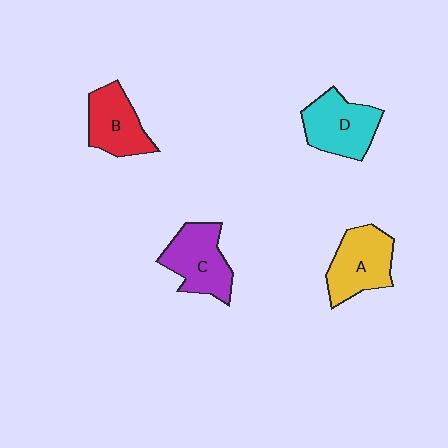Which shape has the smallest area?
Shape B (red).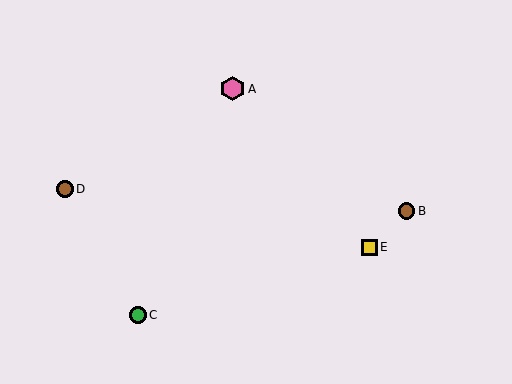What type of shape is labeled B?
Shape B is a brown circle.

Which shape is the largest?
The pink hexagon (labeled A) is the largest.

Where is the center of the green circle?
The center of the green circle is at (138, 315).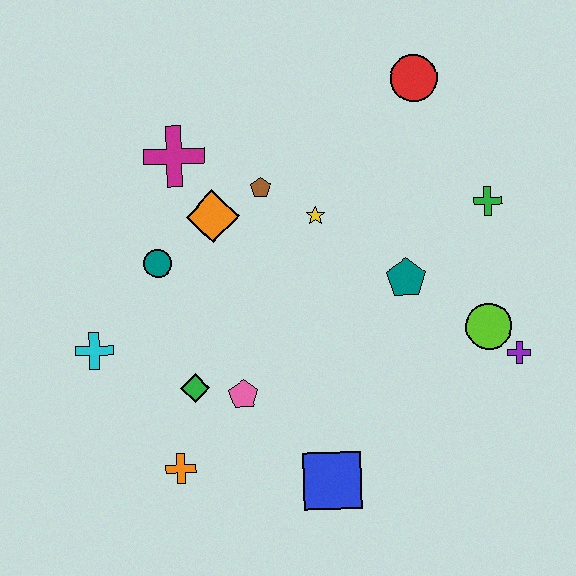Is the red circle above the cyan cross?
Yes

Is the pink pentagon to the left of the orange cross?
No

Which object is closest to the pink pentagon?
The green diamond is closest to the pink pentagon.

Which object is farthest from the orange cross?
The red circle is farthest from the orange cross.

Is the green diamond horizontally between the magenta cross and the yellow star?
Yes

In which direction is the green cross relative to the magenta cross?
The green cross is to the right of the magenta cross.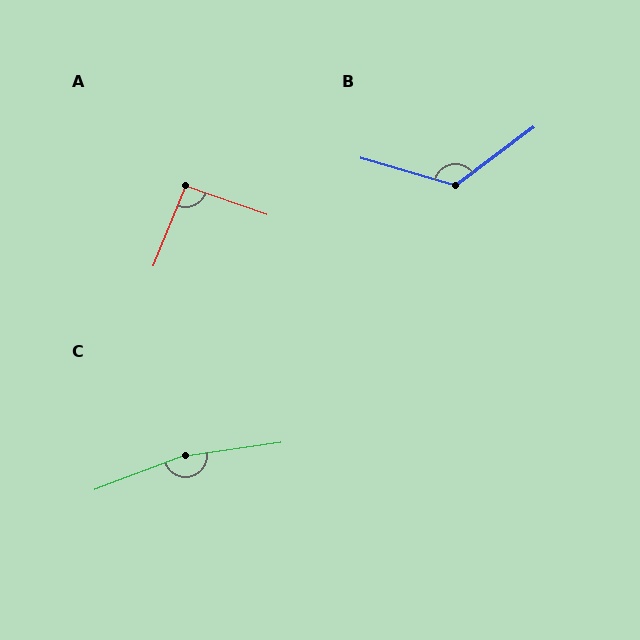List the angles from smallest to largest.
A (93°), B (127°), C (167°).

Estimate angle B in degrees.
Approximately 127 degrees.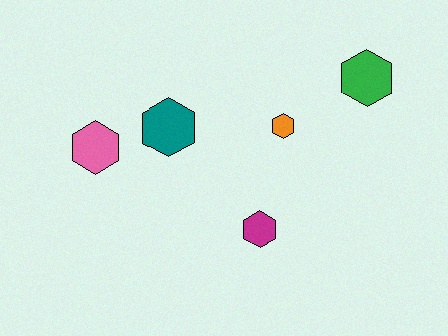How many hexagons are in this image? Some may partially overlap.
There are 5 hexagons.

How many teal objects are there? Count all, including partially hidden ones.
There is 1 teal object.